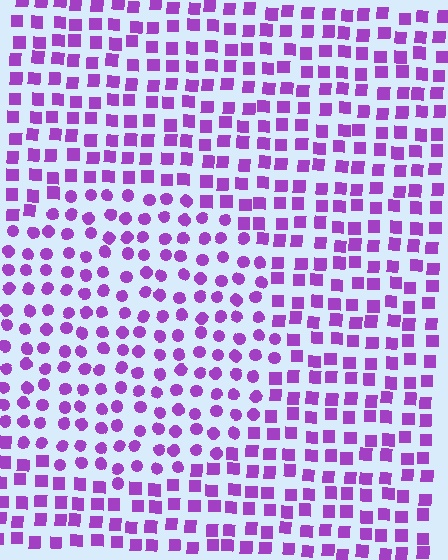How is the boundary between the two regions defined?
The boundary is defined by a change in element shape: circles inside vs. squares outside. All elements share the same color and spacing.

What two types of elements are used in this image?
The image uses circles inside the circle region and squares outside it.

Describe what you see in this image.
The image is filled with small purple elements arranged in a uniform grid. A circle-shaped region contains circles, while the surrounding area contains squares. The boundary is defined purely by the change in element shape.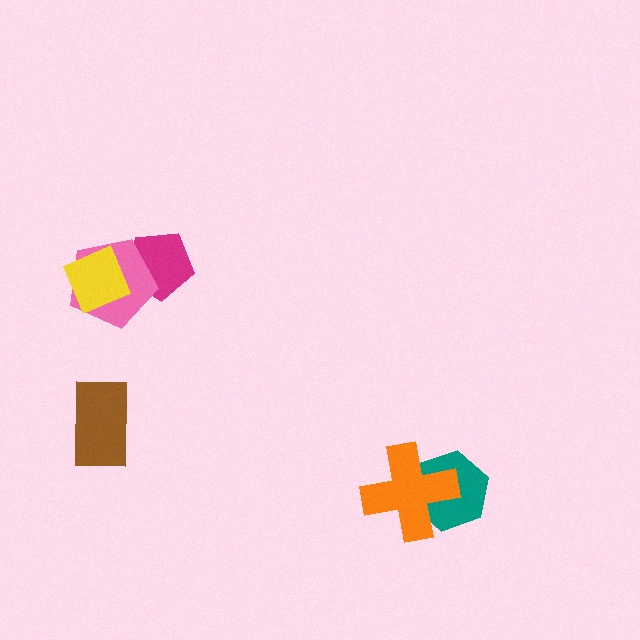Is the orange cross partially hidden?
No, no other shape covers it.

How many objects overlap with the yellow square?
1 object overlaps with the yellow square.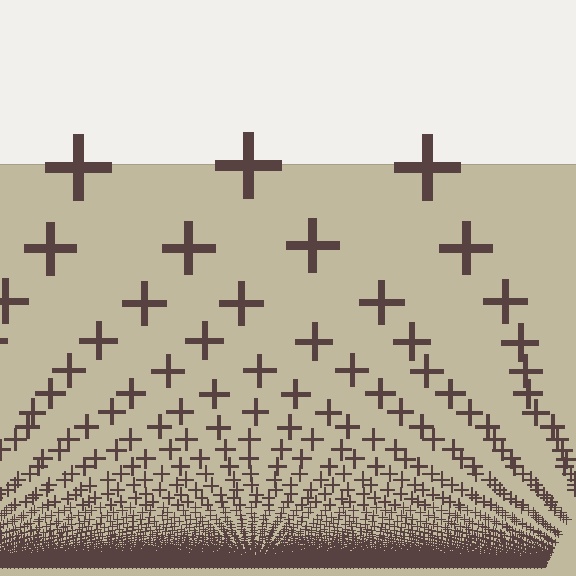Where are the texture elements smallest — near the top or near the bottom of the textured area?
Near the bottom.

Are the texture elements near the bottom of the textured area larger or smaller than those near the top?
Smaller. The gradient is inverted — elements near the bottom are smaller and denser.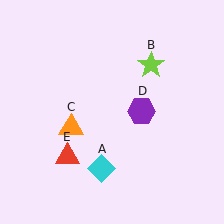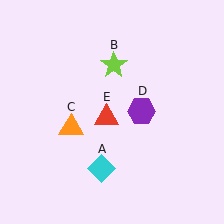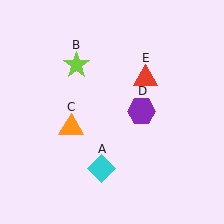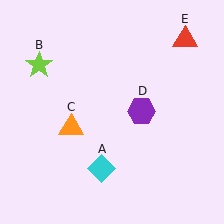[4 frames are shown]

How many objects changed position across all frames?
2 objects changed position: lime star (object B), red triangle (object E).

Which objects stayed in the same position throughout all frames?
Cyan diamond (object A) and orange triangle (object C) and purple hexagon (object D) remained stationary.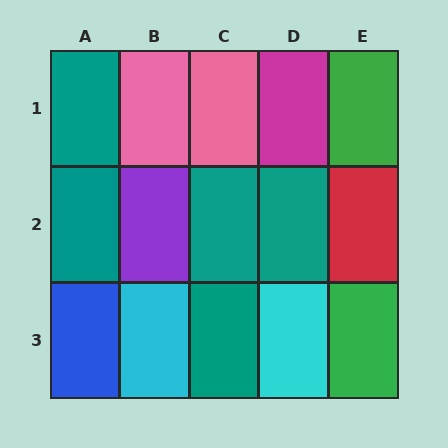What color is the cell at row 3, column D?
Cyan.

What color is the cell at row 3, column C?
Teal.